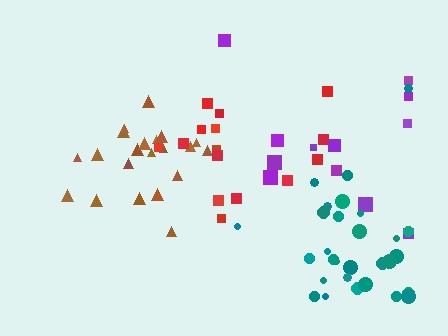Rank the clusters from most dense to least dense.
brown, teal, red, purple.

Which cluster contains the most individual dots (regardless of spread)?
Teal (30).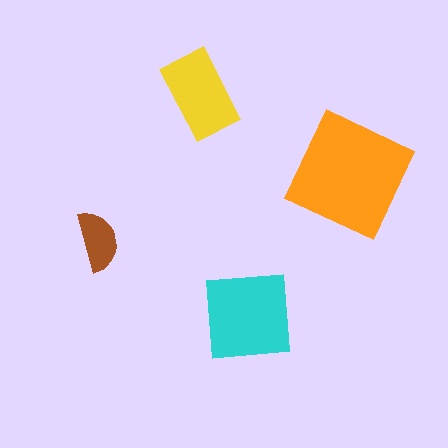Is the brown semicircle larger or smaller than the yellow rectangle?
Smaller.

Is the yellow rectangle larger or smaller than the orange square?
Smaller.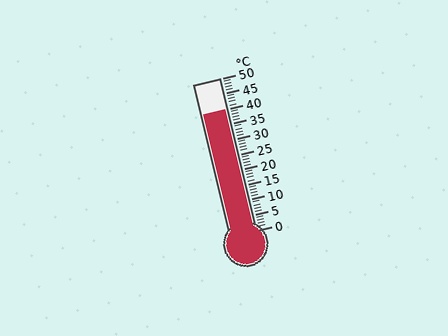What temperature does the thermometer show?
The thermometer shows approximately 40°C.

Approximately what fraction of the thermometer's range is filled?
The thermometer is filled to approximately 80% of its range.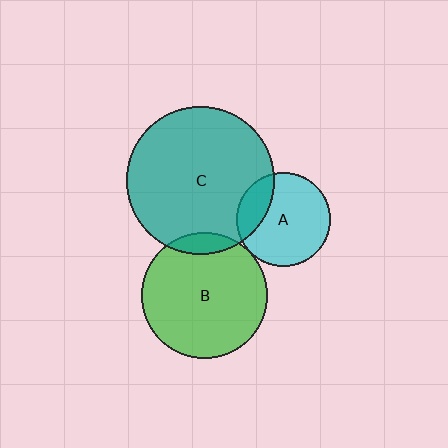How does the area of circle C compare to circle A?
Approximately 2.5 times.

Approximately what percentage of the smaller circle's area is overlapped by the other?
Approximately 5%.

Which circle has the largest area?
Circle C (teal).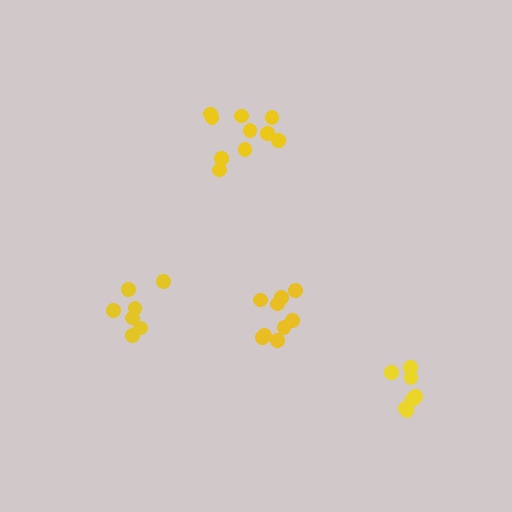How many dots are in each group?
Group 1: 10 dots, Group 2: 9 dots, Group 3: 7 dots, Group 4: 7 dots (33 total).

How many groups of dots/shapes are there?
There are 4 groups.